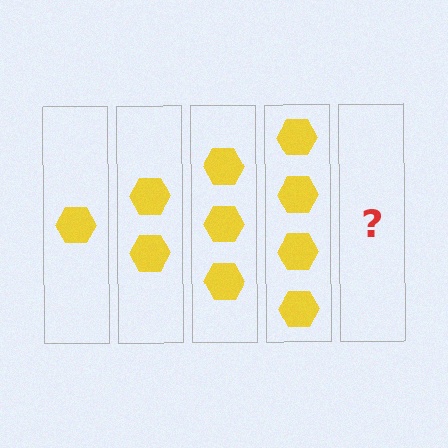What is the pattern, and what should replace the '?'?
The pattern is that each step adds one more hexagon. The '?' should be 5 hexagons.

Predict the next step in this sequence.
The next step is 5 hexagons.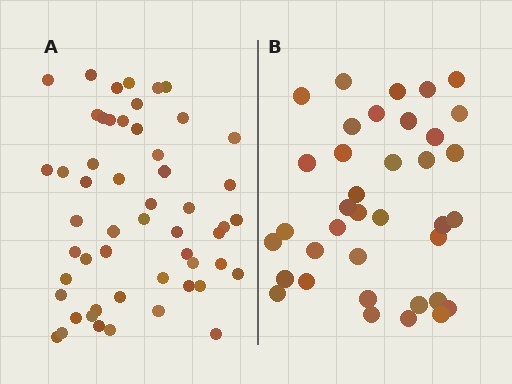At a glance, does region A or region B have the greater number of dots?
Region A (the left region) has more dots.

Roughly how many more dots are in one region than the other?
Region A has approximately 15 more dots than region B.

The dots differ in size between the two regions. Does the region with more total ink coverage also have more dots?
No. Region B has more total ink coverage because its dots are larger, but region A actually contains more individual dots. Total area can be misleading — the number of items is what matters here.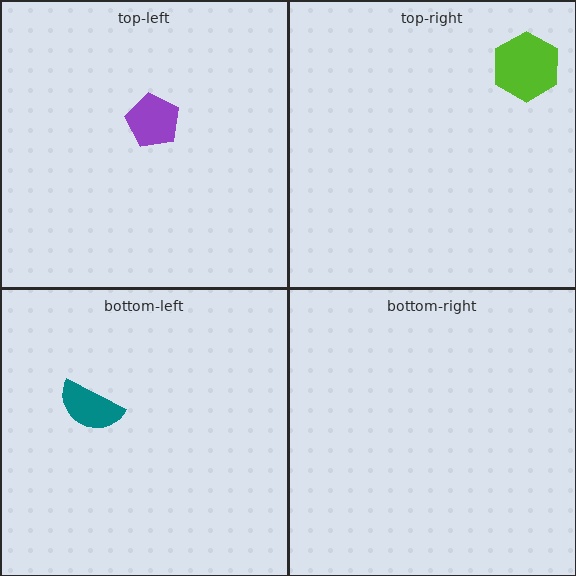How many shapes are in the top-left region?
1.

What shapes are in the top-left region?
The purple pentagon.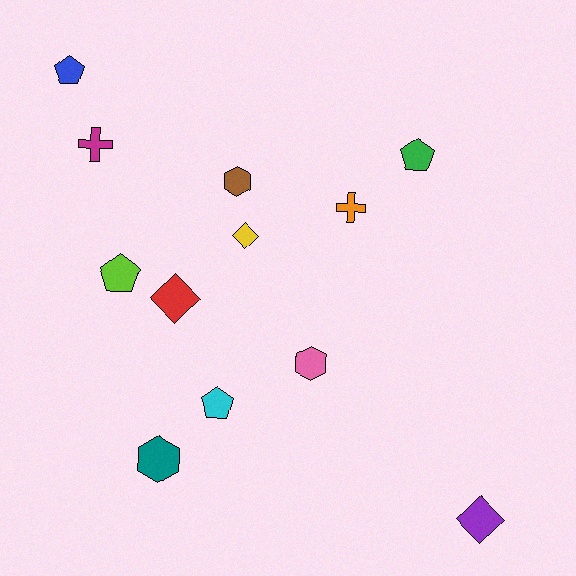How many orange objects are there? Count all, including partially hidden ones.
There is 1 orange object.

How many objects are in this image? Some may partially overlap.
There are 12 objects.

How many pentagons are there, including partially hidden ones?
There are 4 pentagons.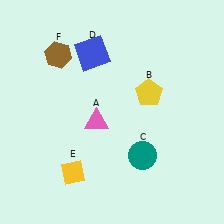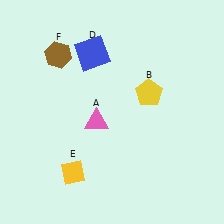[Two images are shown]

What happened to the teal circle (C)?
The teal circle (C) was removed in Image 2. It was in the bottom-right area of Image 1.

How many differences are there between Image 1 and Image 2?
There is 1 difference between the two images.